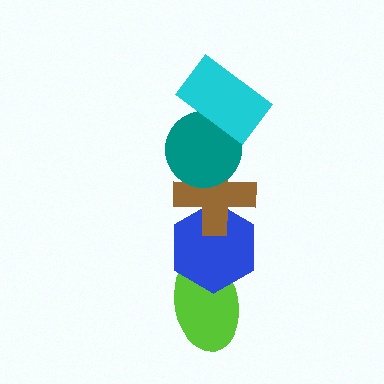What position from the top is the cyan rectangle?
The cyan rectangle is 1st from the top.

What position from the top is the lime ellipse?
The lime ellipse is 5th from the top.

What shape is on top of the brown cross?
The teal circle is on top of the brown cross.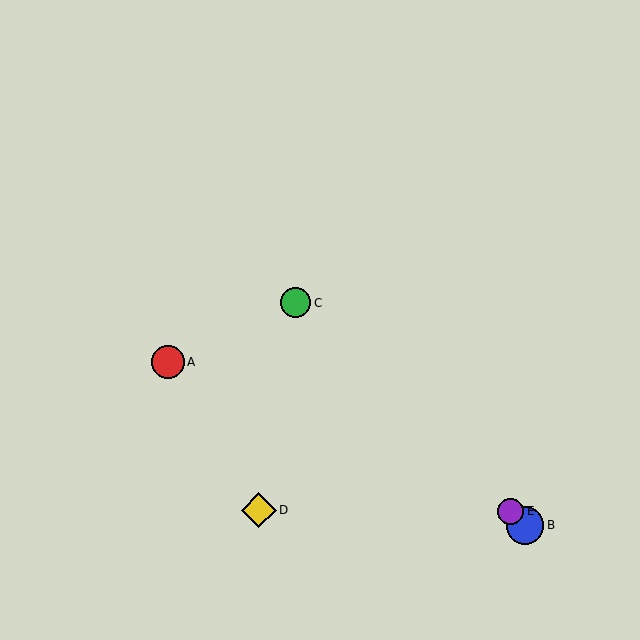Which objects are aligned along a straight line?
Objects B, C, E are aligned along a straight line.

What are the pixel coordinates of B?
Object B is at (525, 525).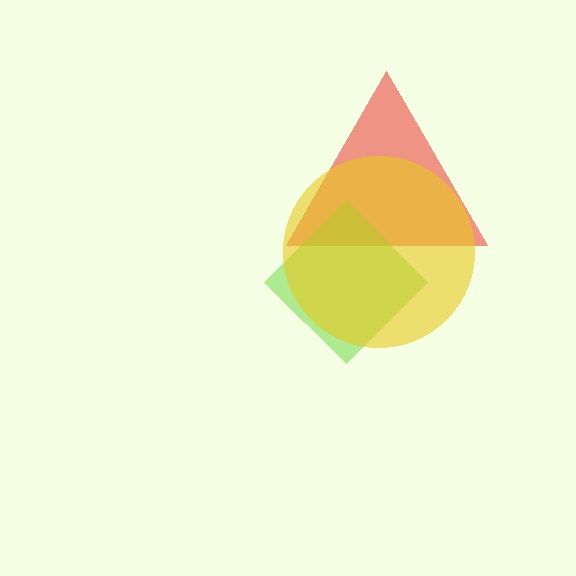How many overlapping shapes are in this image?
There are 3 overlapping shapes in the image.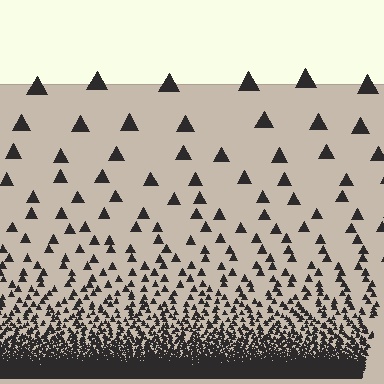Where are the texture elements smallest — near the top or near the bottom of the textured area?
Near the bottom.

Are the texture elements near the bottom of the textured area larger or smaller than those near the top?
Smaller. The gradient is inverted — elements near the bottom are smaller and denser.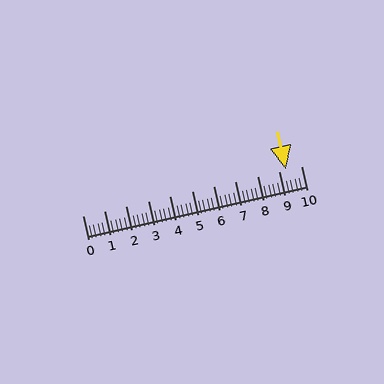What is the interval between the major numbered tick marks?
The major tick marks are spaced 1 units apart.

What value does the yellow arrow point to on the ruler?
The yellow arrow points to approximately 9.3.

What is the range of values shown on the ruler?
The ruler shows values from 0 to 10.